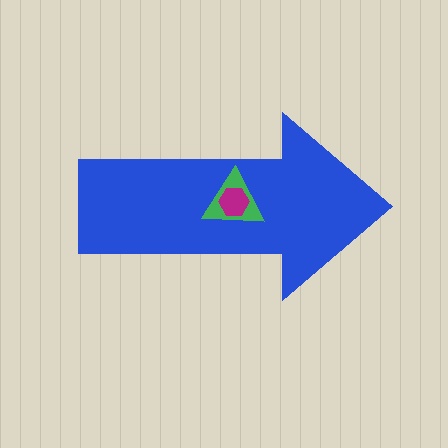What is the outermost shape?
The blue arrow.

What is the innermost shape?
The magenta hexagon.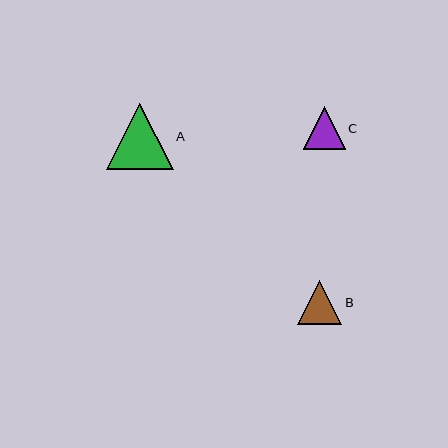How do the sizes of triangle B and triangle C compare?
Triangle B and triangle C are approximately the same size.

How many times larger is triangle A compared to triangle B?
Triangle A is approximately 1.5 times the size of triangle B.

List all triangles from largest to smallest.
From largest to smallest: A, B, C.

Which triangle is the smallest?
Triangle C is the smallest with a size of approximately 42 pixels.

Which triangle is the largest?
Triangle A is the largest with a size of approximately 66 pixels.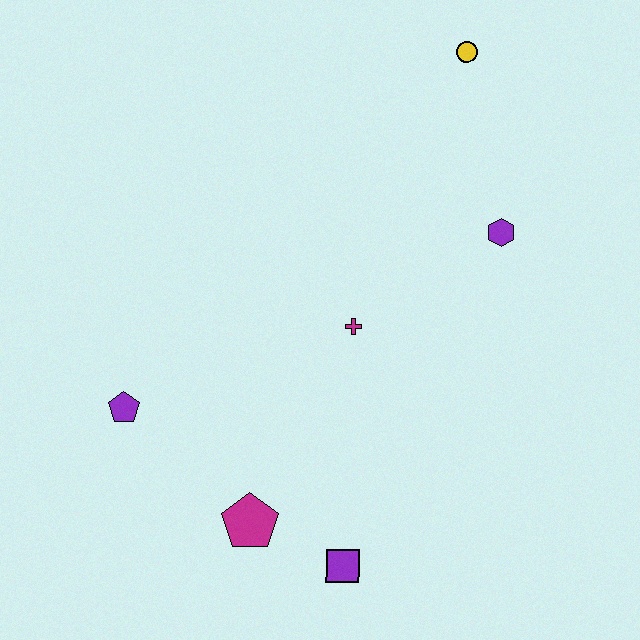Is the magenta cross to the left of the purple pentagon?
No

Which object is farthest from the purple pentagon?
The yellow circle is farthest from the purple pentagon.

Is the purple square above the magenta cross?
No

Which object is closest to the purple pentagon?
The magenta pentagon is closest to the purple pentagon.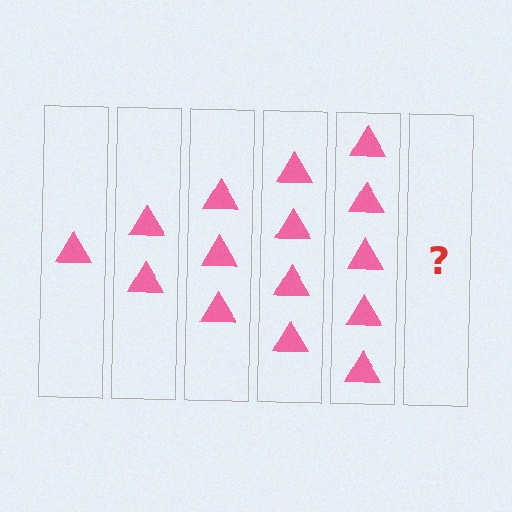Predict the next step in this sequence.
The next step is 6 triangles.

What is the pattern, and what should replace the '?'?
The pattern is that each step adds one more triangle. The '?' should be 6 triangles.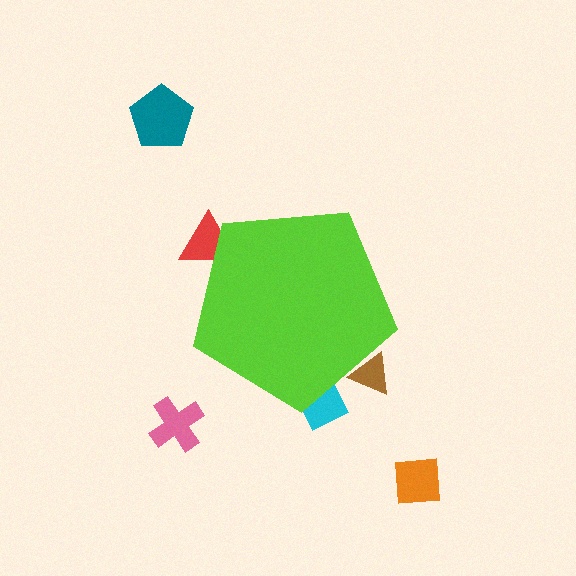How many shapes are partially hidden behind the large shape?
3 shapes are partially hidden.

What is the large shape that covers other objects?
A lime pentagon.